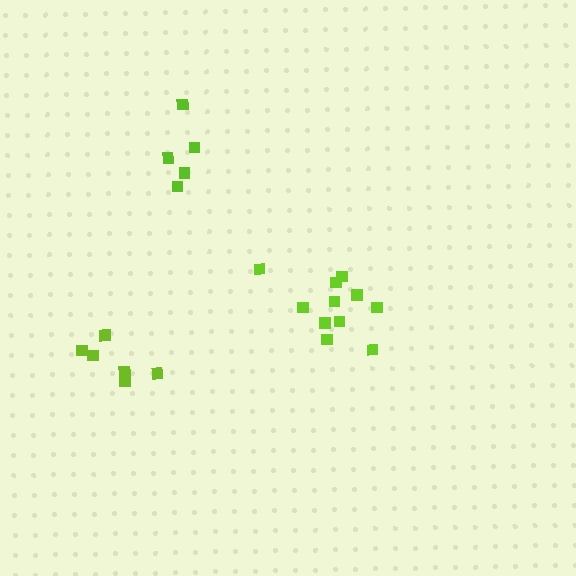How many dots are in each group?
Group 1: 11 dots, Group 2: 6 dots, Group 3: 5 dots (22 total).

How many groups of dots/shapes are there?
There are 3 groups.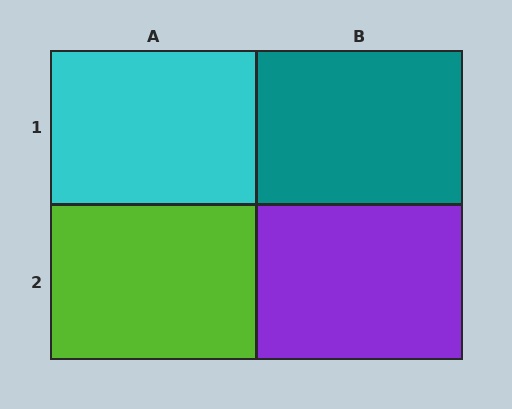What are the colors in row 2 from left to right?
Lime, purple.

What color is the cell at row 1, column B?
Teal.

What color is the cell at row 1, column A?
Cyan.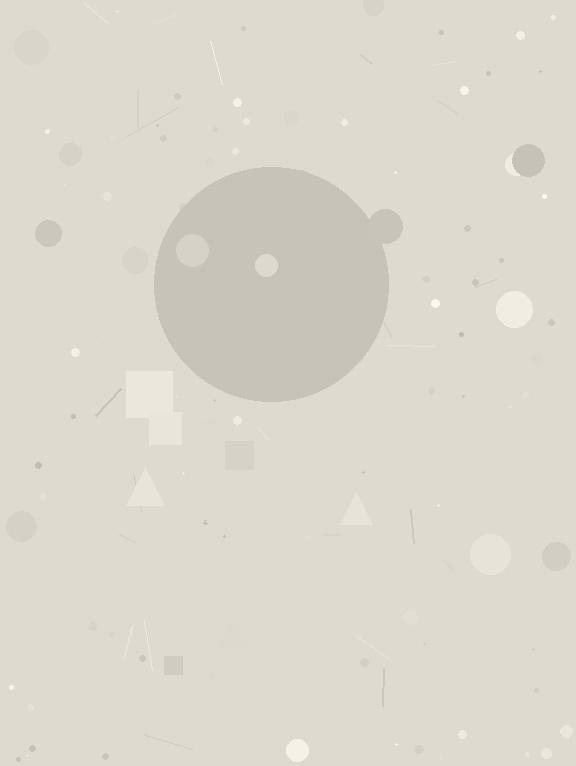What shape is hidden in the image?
A circle is hidden in the image.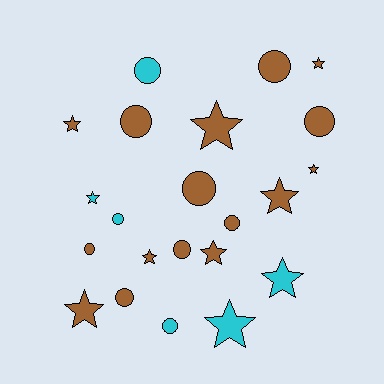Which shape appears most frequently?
Star, with 11 objects.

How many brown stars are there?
There are 8 brown stars.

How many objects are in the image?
There are 22 objects.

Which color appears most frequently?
Brown, with 16 objects.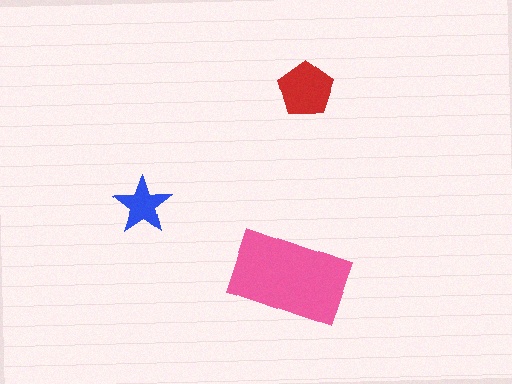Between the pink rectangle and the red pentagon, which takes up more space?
The pink rectangle.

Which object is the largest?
The pink rectangle.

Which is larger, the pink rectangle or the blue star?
The pink rectangle.